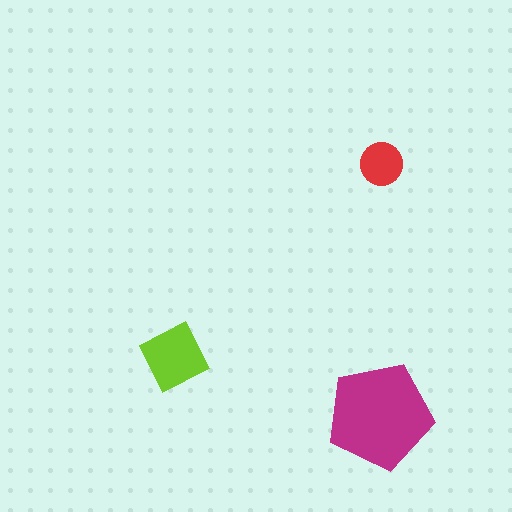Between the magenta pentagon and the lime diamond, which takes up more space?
The magenta pentagon.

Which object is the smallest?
The red circle.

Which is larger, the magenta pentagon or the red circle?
The magenta pentagon.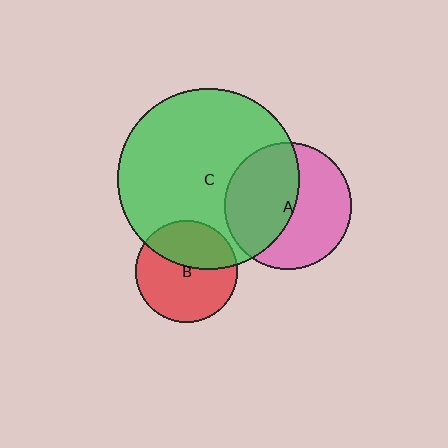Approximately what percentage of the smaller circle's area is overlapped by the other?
Approximately 40%.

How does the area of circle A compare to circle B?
Approximately 1.6 times.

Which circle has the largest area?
Circle C (green).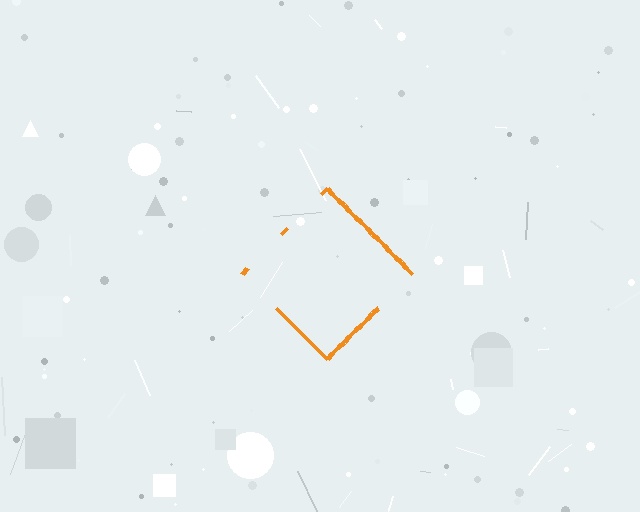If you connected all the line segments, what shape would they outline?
They would outline a diamond.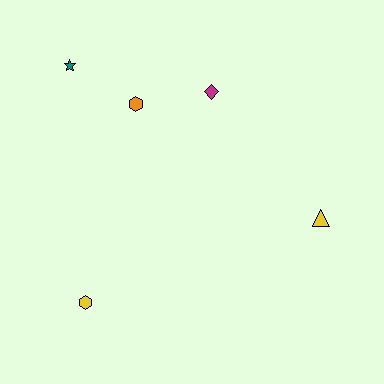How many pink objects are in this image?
There are no pink objects.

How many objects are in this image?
There are 5 objects.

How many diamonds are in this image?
There is 1 diamond.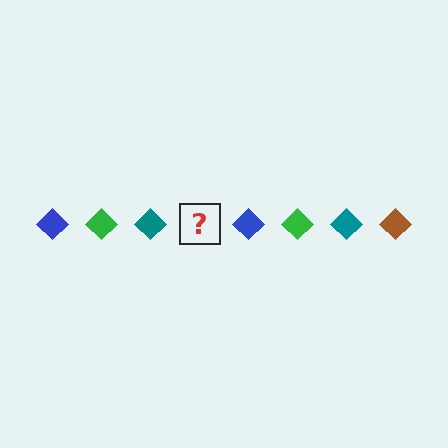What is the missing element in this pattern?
The missing element is a brown diamond.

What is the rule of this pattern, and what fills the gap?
The rule is that the pattern cycles through blue, green, teal, brown diamonds. The gap should be filled with a brown diamond.